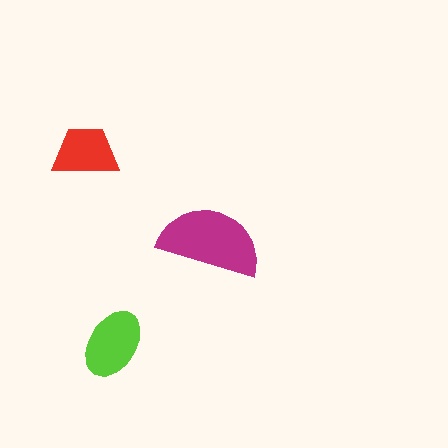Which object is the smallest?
The red trapezoid.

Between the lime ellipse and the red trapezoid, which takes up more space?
The lime ellipse.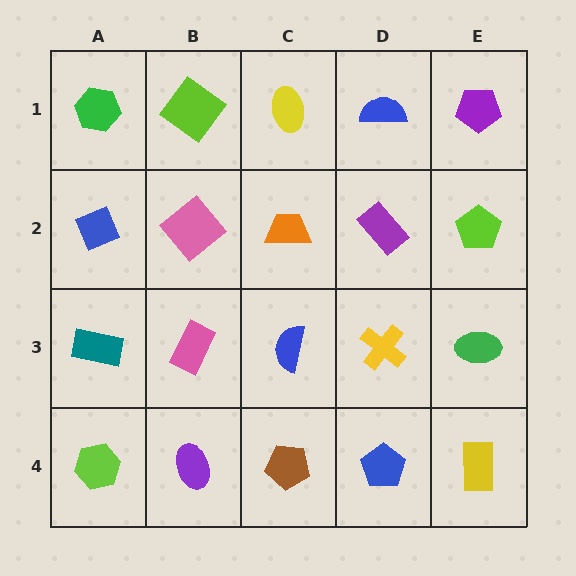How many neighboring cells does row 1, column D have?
3.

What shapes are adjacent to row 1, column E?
A lime pentagon (row 2, column E), a blue semicircle (row 1, column D).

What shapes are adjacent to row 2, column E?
A purple pentagon (row 1, column E), a green ellipse (row 3, column E), a purple rectangle (row 2, column D).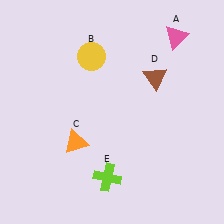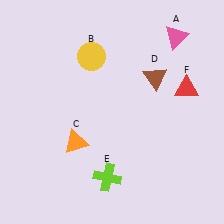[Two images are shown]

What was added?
A red triangle (F) was added in Image 2.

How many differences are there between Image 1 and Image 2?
There is 1 difference between the two images.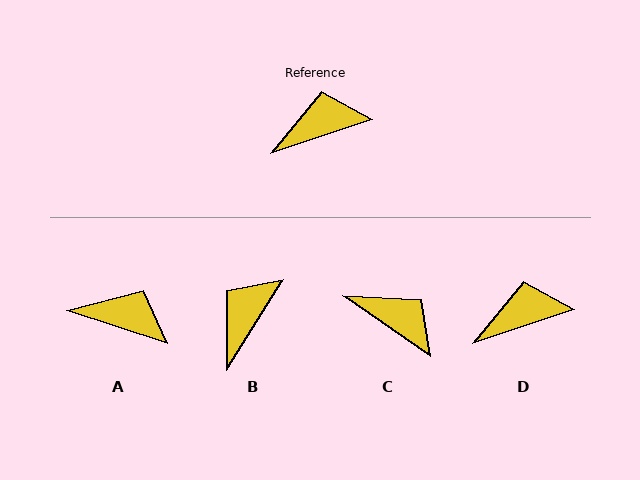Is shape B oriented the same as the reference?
No, it is off by about 40 degrees.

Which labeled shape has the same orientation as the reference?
D.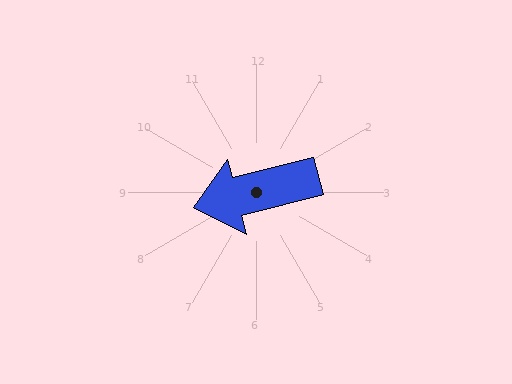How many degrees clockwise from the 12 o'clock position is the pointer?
Approximately 256 degrees.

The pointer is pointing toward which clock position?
Roughly 9 o'clock.